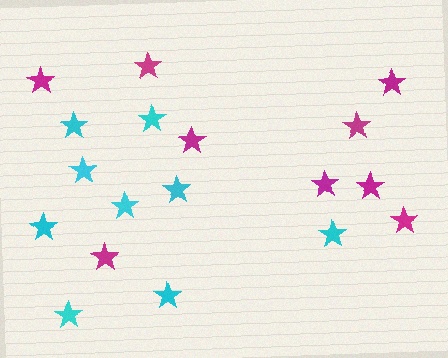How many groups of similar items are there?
There are 2 groups: one group of cyan stars (9) and one group of magenta stars (9).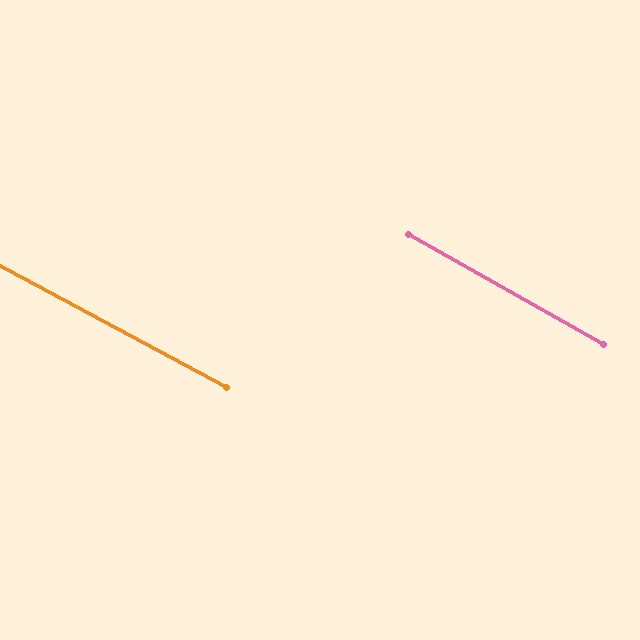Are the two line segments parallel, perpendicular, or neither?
Parallel — their directions differ by only 1.1°.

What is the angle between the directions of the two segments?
Approximately 1 degree.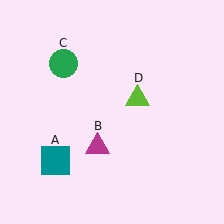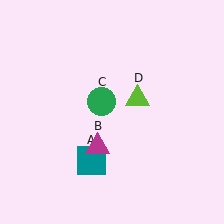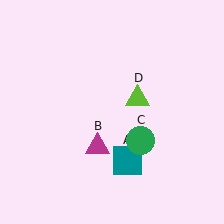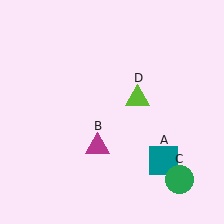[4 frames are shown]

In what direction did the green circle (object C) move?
The green circle (object C) moved down and to the right.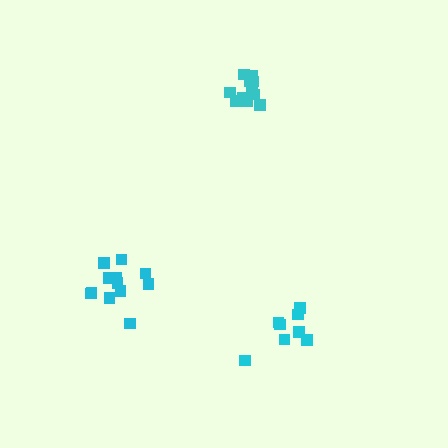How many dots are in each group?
Group 1: 12 dots, Group 2: 8 dots, Group 3: 12 dots (32 total).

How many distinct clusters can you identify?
There are 3 distinct clusters.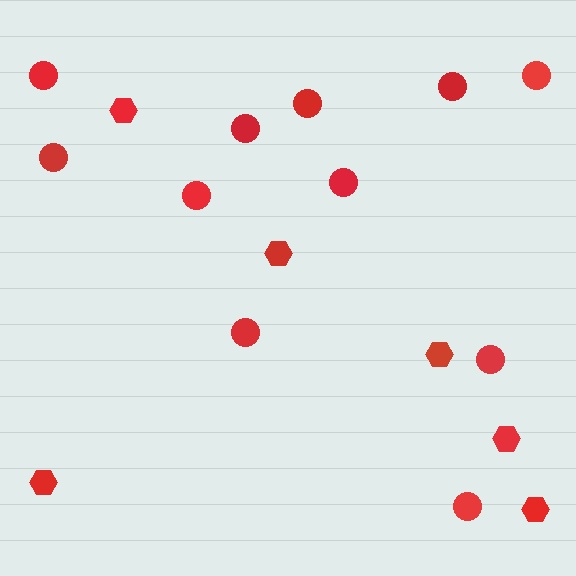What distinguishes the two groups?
There are 2 groups: one group of hexagons (6) and one group of circles (11).